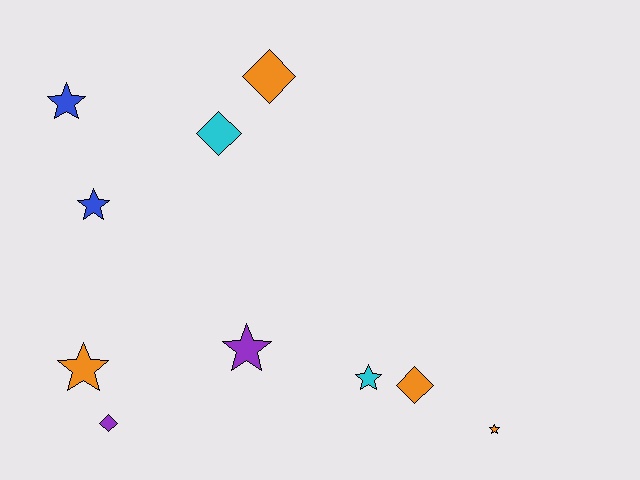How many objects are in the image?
There are 10 objects.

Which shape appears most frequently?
Star, with 6 objects.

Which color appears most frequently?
Orange, with 4 objects.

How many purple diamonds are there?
There is 1 purple diamond.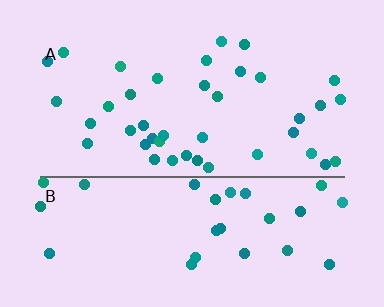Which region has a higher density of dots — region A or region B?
A (the top).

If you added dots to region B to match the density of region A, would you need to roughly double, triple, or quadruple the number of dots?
Approximately double.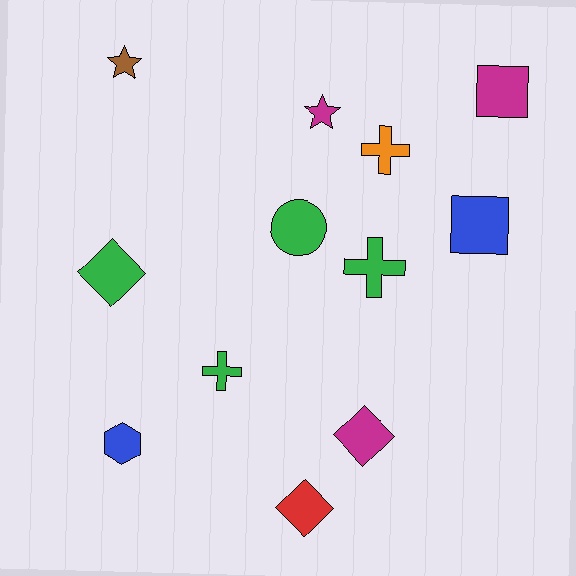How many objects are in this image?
There are 12 objects.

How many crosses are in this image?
There are 3 crosses.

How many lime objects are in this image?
There are no lime objects.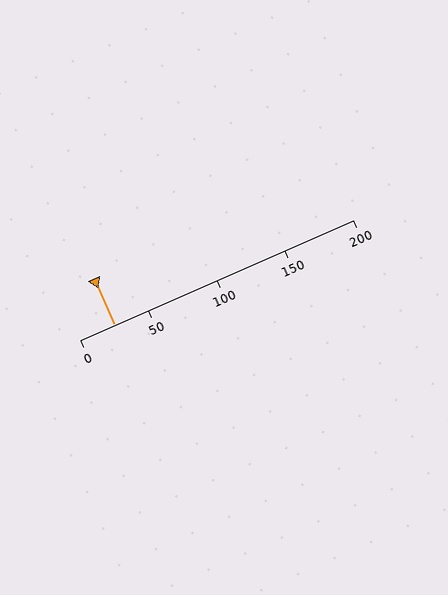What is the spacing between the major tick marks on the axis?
The major ticks are spaced 50 apart.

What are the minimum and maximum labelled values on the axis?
The axis runs from 0 to 200.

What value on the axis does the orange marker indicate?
The marker indicates approximately 25.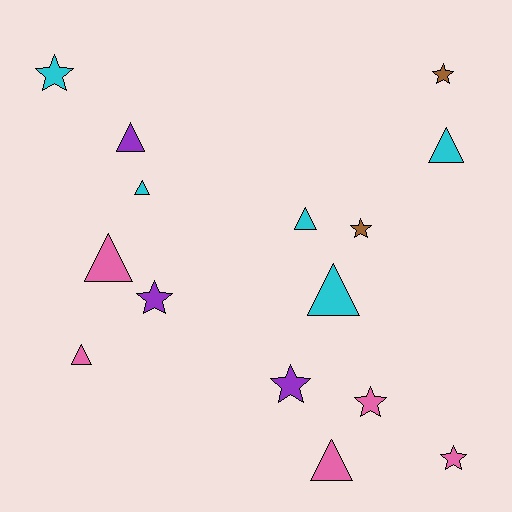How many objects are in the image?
There are 15 objects.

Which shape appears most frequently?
Triangle, with 8 objects.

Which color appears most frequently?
Cyan, with 5 objects.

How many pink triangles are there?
There are 3 pink triangles.